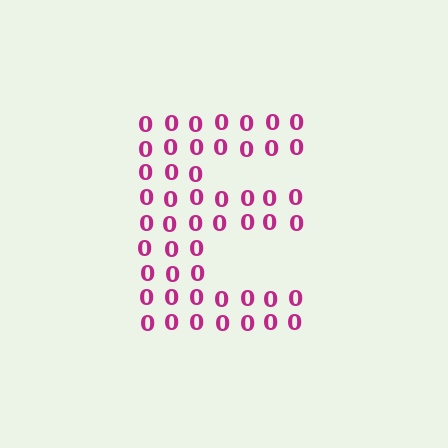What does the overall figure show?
The overall figure shows the letter E.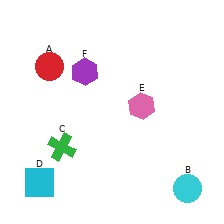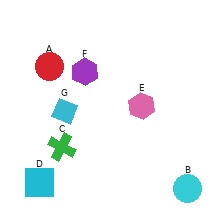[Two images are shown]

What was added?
A cyan diamond (G) was added in Image 2.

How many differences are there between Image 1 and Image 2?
There is 1 difference between the two images.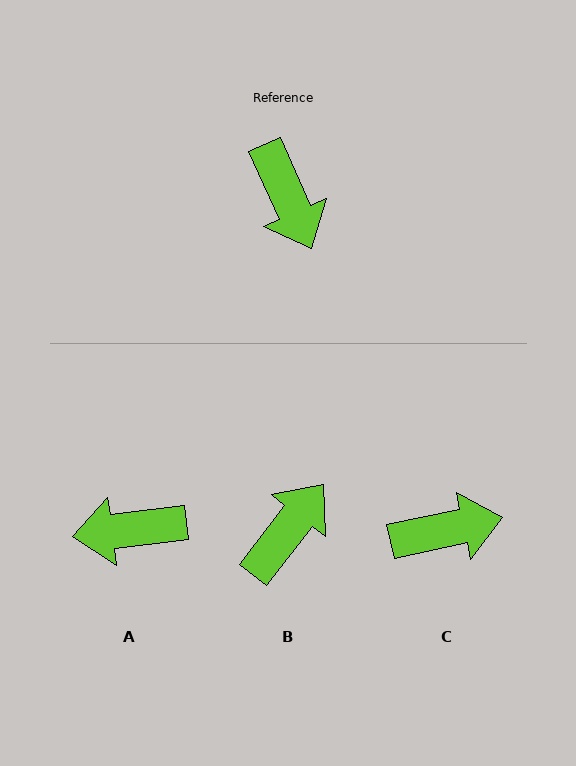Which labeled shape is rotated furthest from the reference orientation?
B, about 118 degrees away.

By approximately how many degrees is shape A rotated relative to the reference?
Approximately 107 degrees clockwise.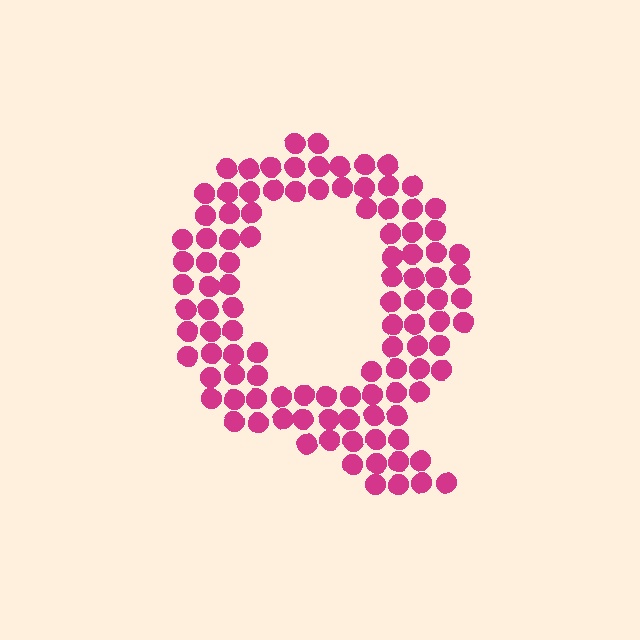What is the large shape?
The large shape is the letter Q.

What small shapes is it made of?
It is made of small circles.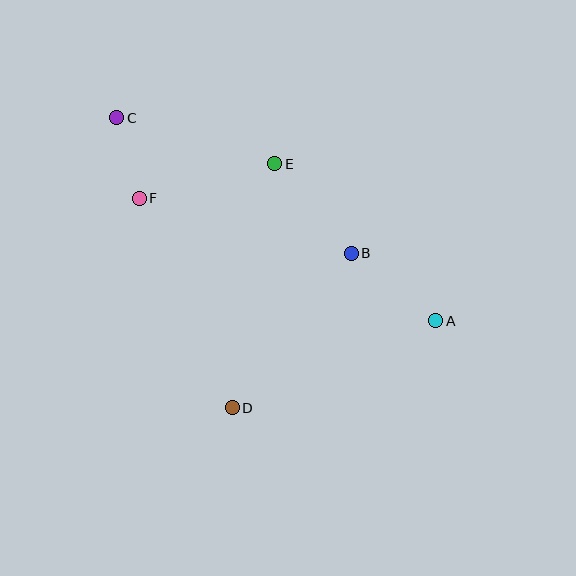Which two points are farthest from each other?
Points A and C are farthest from each other.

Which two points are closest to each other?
Points C and F are closest to each other.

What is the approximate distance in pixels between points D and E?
The distance between D and E is approximately 248 pixels.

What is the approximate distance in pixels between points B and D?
The distance between B and D is approximately 195 pixels.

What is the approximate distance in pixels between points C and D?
The distance between C and D is approximately 312 pixels.